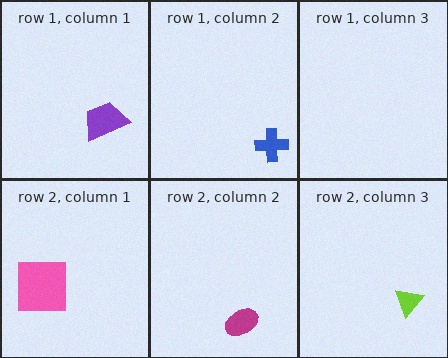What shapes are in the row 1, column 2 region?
The blue cross.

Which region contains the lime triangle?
The row 2, column 3 region.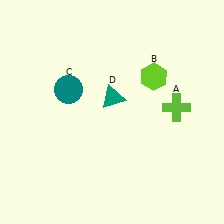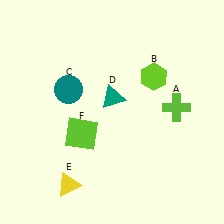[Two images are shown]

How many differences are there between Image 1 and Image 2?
There are 2 differences between the two images.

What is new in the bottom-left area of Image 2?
A lime square (F) was added in the bottom-left area of Image 2.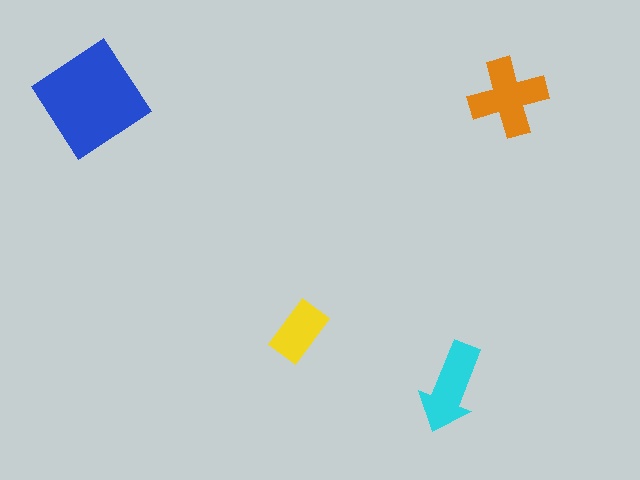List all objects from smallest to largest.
The yellow rectangle, the cyan arrow, the orange cross, the blue diamond.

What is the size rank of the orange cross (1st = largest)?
2nd.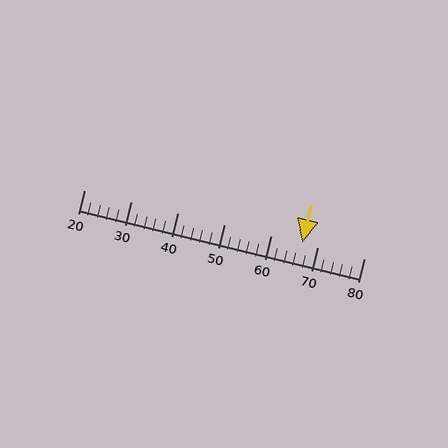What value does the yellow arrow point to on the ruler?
The yellow arrow points to approximately 67.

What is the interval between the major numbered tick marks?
The major tick marks are spaced 10 units apart.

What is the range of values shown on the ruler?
The ruler shows values from 20 to 80.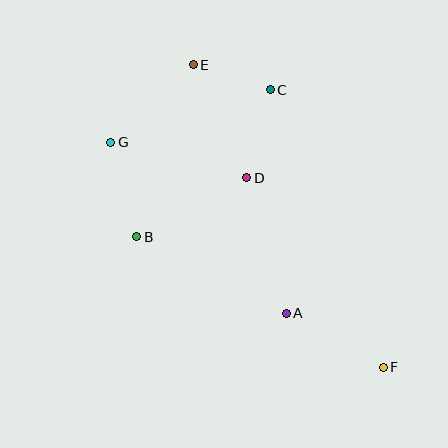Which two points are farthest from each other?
Points E and F are farthest from each other.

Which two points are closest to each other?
Points C and E are closest to each other.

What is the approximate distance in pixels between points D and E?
The distance between D and E is approximately 125 pixels.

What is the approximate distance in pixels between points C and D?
The distance between C and D is approximately 91 pixels.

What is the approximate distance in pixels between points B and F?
The distance between B and F is approximately 279 pixels.